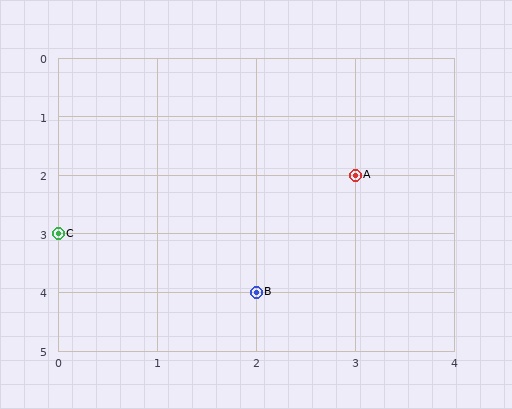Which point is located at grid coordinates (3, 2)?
Point A is at (3, 2).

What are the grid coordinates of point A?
Point A is at grid coordinates (3, 2).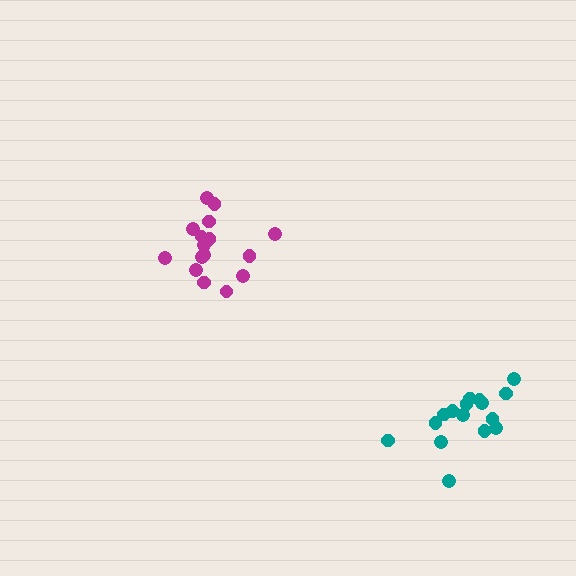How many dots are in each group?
Group 1: 16 dots, Group 2: 17 dots (33 total).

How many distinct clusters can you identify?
There are 2 distinct clusters.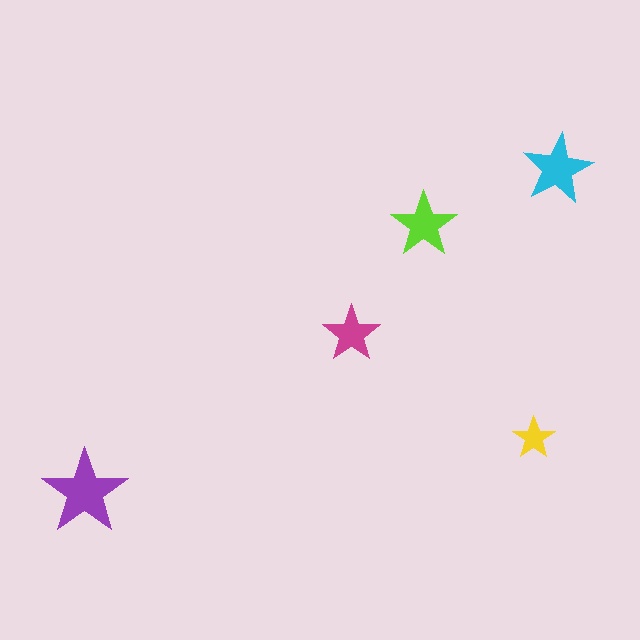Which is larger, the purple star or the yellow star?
The purple one.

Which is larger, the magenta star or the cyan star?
The cyan one.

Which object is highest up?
The cyan star is topmost.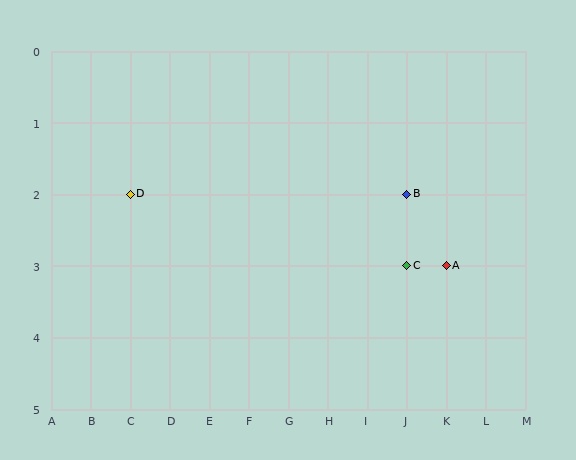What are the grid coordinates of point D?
Point D is at grid coordinates (C, 2).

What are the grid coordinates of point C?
Point C is at grid coordinates (J, 3).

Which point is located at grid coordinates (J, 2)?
Point B is at (J, 2).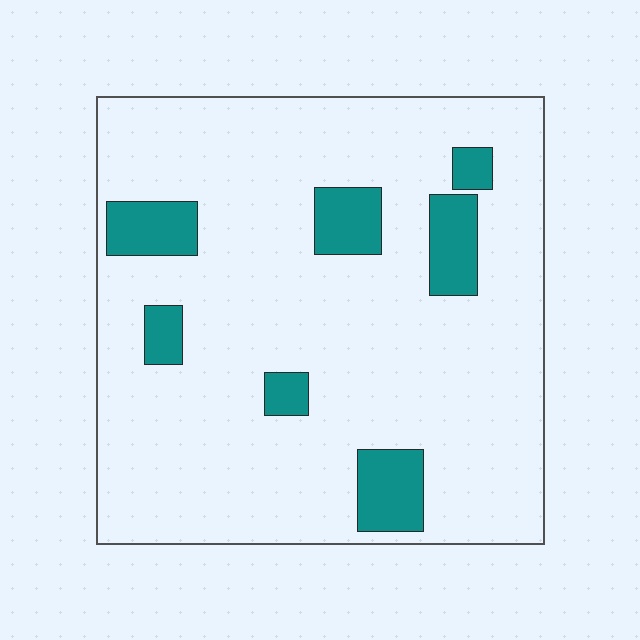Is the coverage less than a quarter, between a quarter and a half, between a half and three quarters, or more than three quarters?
Less than a quarter.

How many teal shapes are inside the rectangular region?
7.